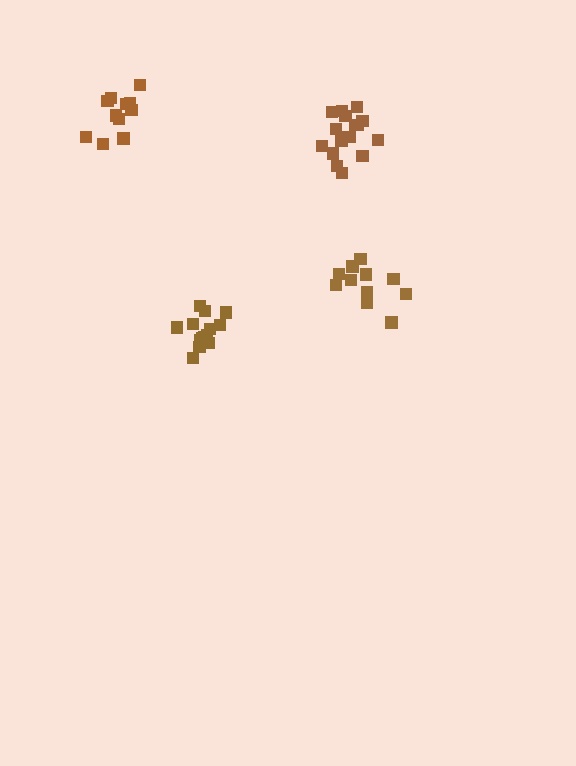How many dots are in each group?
Group 1: 11 dots, Group 2: 15 dots, Group 3: 17 dots, Group 4: 11 dots (54 total).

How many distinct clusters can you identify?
There are 4 distinct clusters.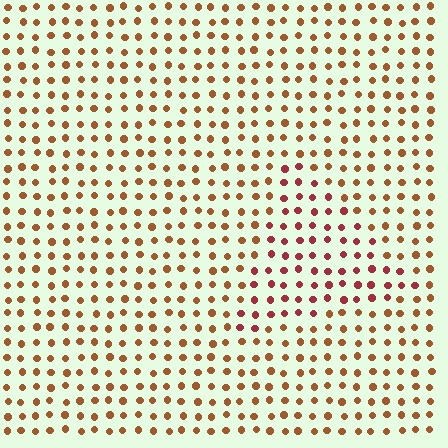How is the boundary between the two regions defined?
The boundary is defined purely by a slight shift in hue (about 31 degrees). Spacing, size, and orientation are identical on both sides.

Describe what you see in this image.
The image is filled with small brown elements in a uniform arrangement. A triangle-shaped region is visible where the elements are tinted to a slightly different hue, forming a subtle color boundary.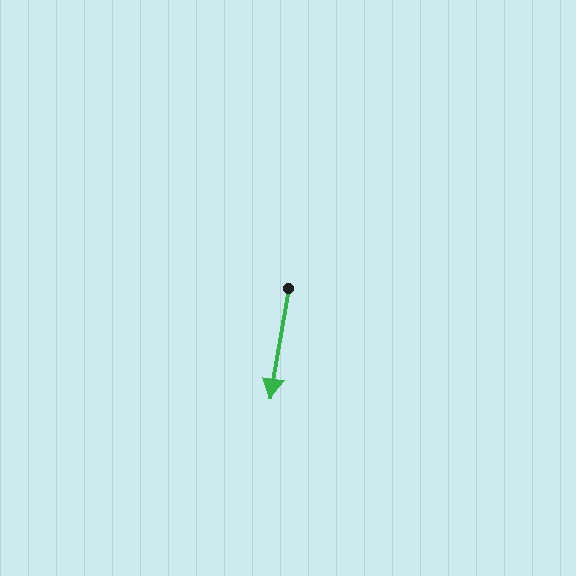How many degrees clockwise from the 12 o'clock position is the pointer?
Approximately 189 degrees.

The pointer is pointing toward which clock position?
Roughly 6 o'clock.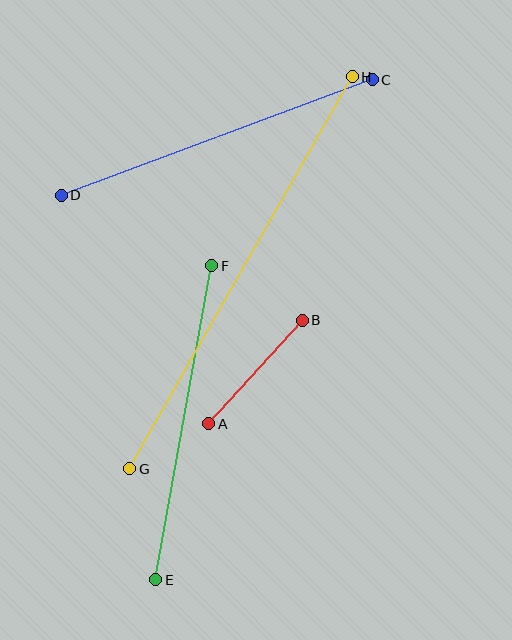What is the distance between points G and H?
The distance is approximately 451 pixels.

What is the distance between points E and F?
The distance is approximately 319 pixels.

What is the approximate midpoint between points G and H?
The midpoint is at approximately (241, 273) pixels.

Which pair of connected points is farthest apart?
Points G and H are farthest apart.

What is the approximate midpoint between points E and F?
The midpoint is at approximately (184, 423) pixels.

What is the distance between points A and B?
The distance is approximately 139 pixels.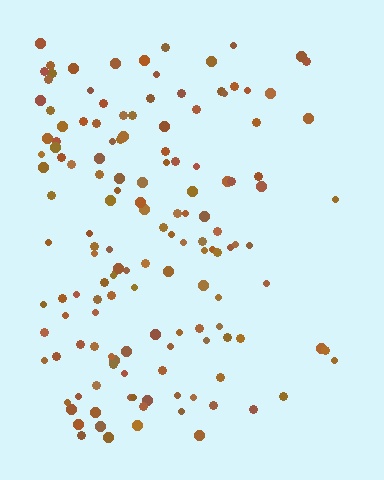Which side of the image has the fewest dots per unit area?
The right.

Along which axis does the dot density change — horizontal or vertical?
Horizontal.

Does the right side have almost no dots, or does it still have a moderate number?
Still a moderate number, just noticeably fewer than the left.